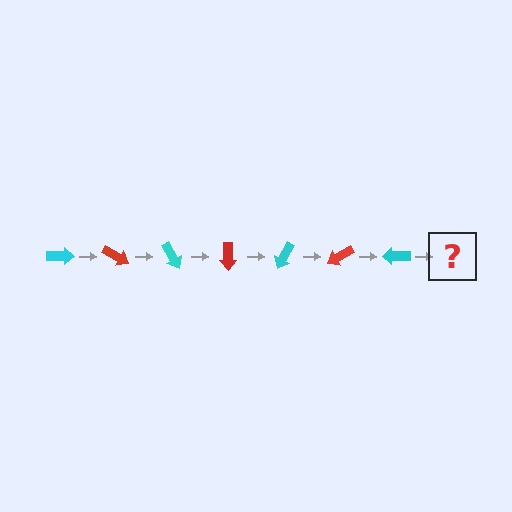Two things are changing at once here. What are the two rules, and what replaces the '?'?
The two rules are that it rotates 30 degrees each step and the color cycles through cyan and red. The '?' should be a red arrow, rotated 210 degrees from the start.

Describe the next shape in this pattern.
It should be a red arrow, rotated 210 degrees from the start.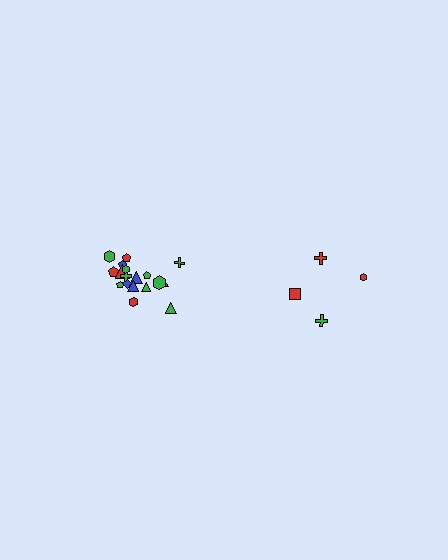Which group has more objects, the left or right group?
The left group.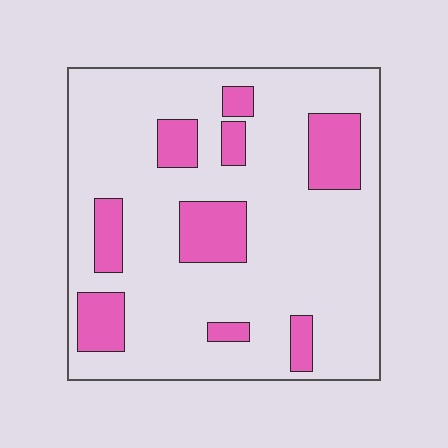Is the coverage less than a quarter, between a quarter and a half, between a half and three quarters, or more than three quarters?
Less than a quarter.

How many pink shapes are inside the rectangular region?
9.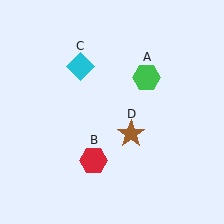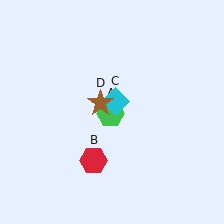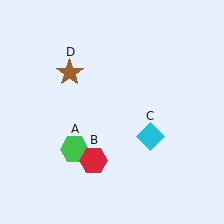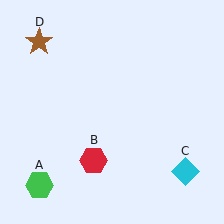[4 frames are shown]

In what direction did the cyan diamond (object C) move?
The cyan diamond (object C) moved down and to the right.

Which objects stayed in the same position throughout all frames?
Red hexagon (object B) remained stationary.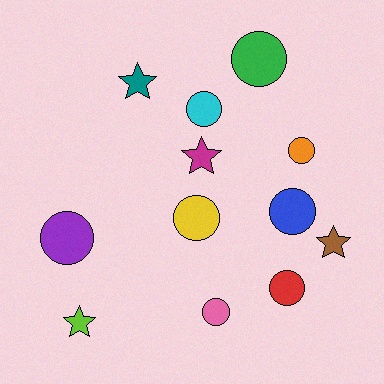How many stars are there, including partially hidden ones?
There are 4 stars.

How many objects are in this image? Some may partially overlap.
There are 12 objects.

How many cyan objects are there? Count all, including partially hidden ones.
There is 1 cyan object.